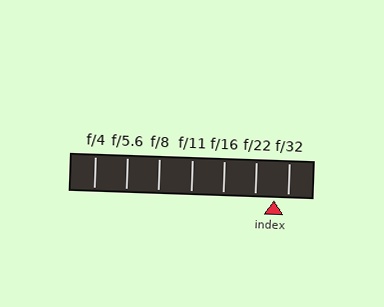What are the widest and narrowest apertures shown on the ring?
The widest aperture shown is f/4 and the narrowest is f/32.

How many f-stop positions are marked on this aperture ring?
There are 7 f-stop positions marked.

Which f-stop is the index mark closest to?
The index mark is closest to f/32.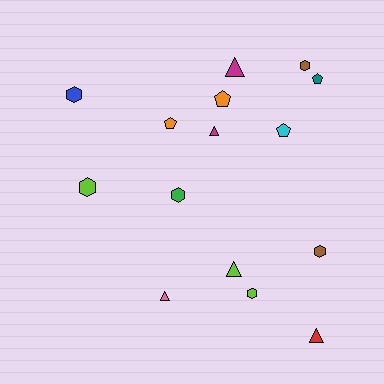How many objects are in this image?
There are 15 objects.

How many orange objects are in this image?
There are 2 orange objects.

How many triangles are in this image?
There are 5 triangles.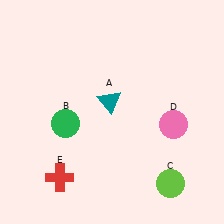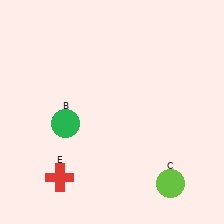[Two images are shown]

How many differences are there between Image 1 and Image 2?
There are 2 differences between the two images.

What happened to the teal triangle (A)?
The teal triangle (A) was removed in Image 2. It was in the top-left area of Image 1.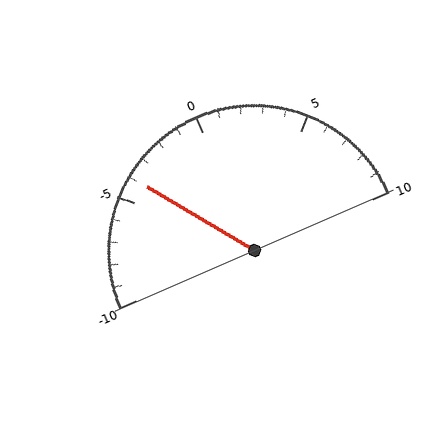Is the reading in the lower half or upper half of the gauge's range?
The reading is in the lower half of the range (-10 to 10).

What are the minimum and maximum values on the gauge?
The gauge ranges from -10 to 10.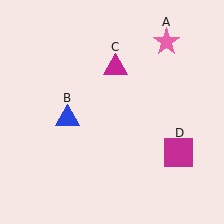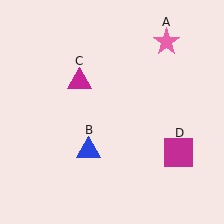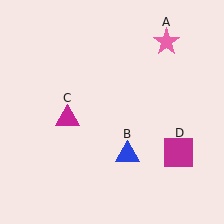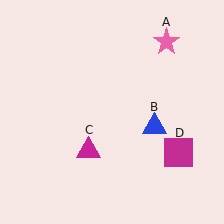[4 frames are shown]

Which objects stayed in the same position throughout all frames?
Pink star (object A) and magenta square (object D) remained stationary.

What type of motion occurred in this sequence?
The blue triangle (object B), magenta triangle (object C) rotated counterclockwise around the center of the scene.